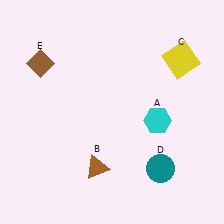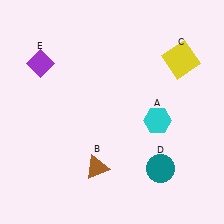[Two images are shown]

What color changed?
The diamond (E) changed from brown in Image 1 to purple in Image 2.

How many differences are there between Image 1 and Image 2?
There is 1 difference between the two images.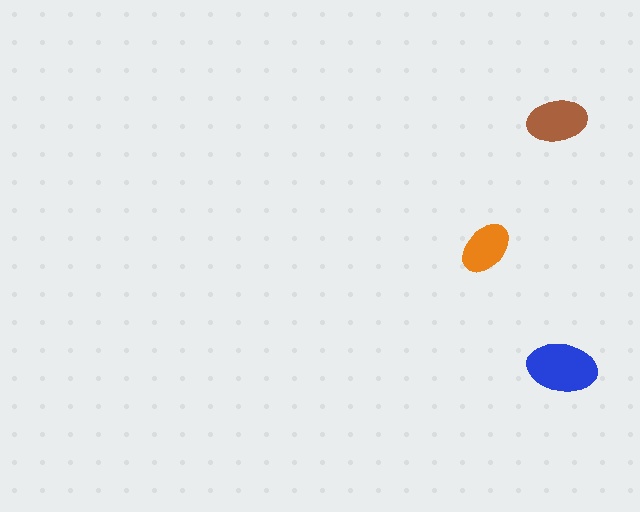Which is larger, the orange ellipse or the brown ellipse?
The brown one.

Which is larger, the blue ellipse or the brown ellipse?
The blue one.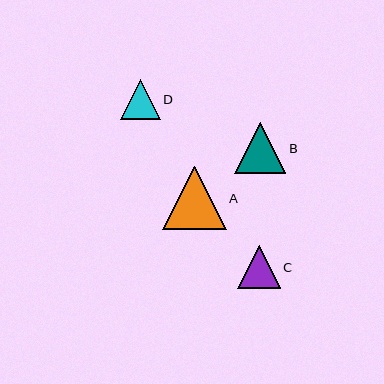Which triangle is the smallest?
Triangle D is the smallest with a size of approximately 40 pixels.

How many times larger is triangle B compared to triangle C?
Triangle B is approximately 1.2 times the size of triangle C.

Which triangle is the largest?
Triangle A is the largest with a size of approximately 63 pixels.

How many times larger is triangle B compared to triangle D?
Triangle B is approximately 1.3 times the size of triangle D.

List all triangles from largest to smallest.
From largest to smallest: A, B, C, D.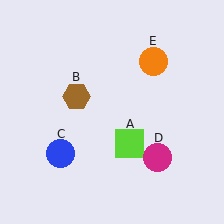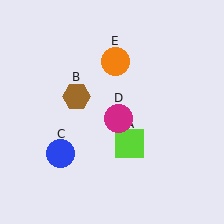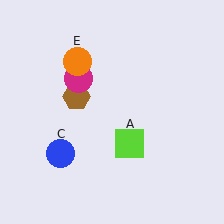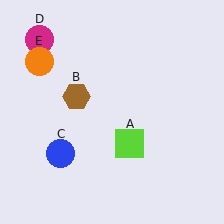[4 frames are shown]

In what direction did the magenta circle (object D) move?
The magenta circle (object D) moved up and to the left.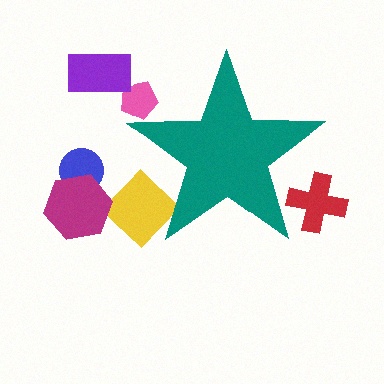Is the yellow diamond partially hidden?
Yes, the yellow diamond is partially hidden behind the teal star.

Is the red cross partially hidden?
Yes, the red cross is partially hidden behind the teal star.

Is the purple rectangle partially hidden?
No, the purple rectangle is fully visible.